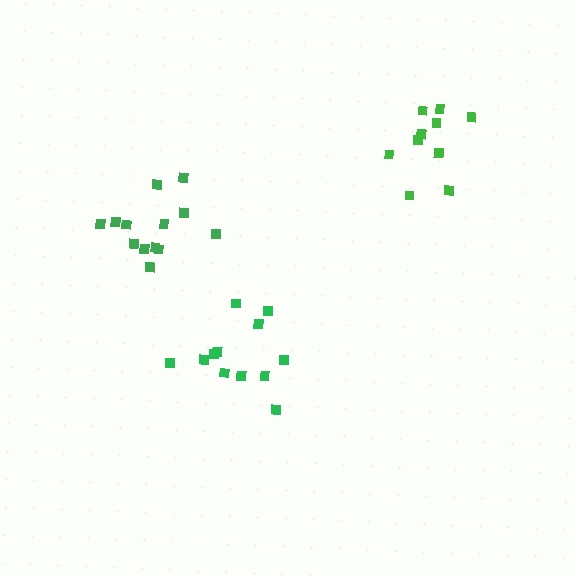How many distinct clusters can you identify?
There are 3 distinct clusters.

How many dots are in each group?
Group 1: 13 dots, Group 2: 12 dots, Group 3: 10 dots (35 total).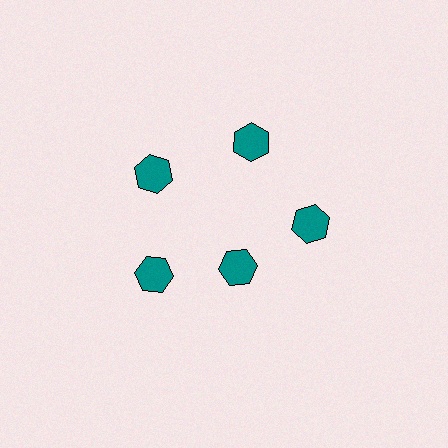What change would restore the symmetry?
The symmetry would be restored by moving it outward, back onto the ring so that all 5 hexagons sit at equal angles and equal distance from the center.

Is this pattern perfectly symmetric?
No. The 5 teal hexagons are arranged in a ring, but one element near the 5 o'clock position is pulled inward toward the center, breaking the 5-fold rotational symmetry.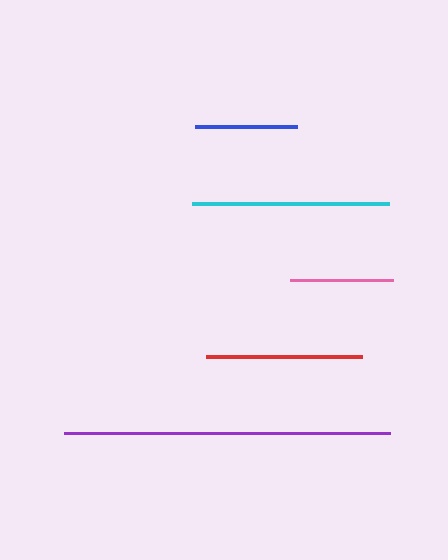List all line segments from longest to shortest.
From longest to shortest: purple, cyan, red, pink, blue.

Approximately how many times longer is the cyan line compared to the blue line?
The cyan line is approximately 1.9 times the length of the blue line.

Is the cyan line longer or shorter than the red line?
The cyan line is longer than the red line.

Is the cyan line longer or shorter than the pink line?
The cyan line is longer than the pink line.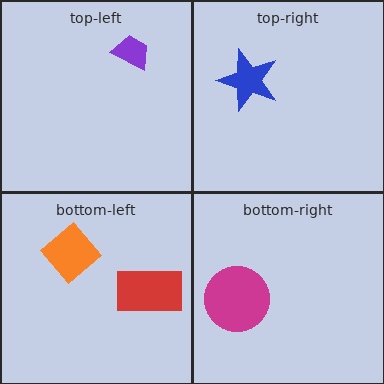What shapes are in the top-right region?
The blue star.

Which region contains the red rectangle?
The bottom-left region.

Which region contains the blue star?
The top-right region.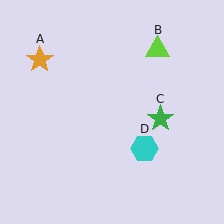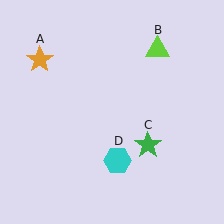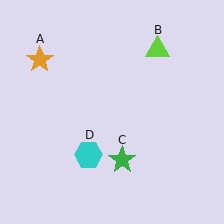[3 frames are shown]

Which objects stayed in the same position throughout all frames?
Orange star (object A) and lime triangle (object B) remained stationary.